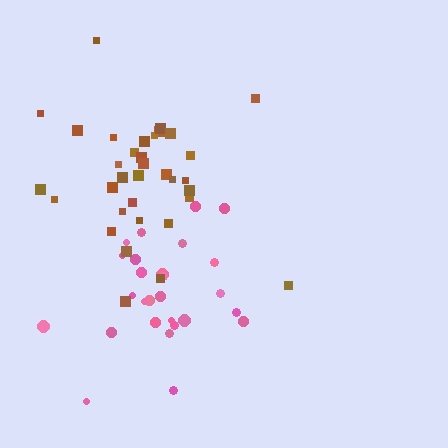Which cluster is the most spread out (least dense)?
Pink.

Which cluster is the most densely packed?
Brown.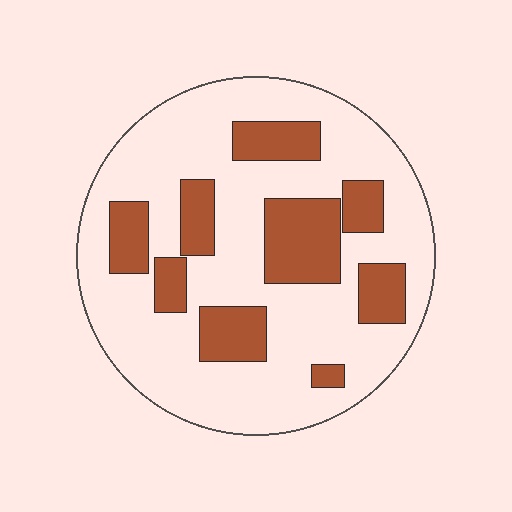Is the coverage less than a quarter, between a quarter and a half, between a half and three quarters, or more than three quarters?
Between a quarter and a half.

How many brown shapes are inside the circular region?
9.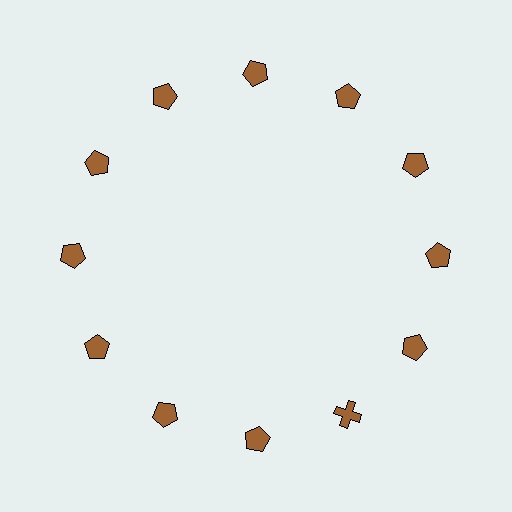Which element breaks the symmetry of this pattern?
The brown cross at roughly the 5 o'clock position breaks the symmetry. All other shapes are brown pentagons.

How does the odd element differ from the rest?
It has a different shape: cross instead of pentagon.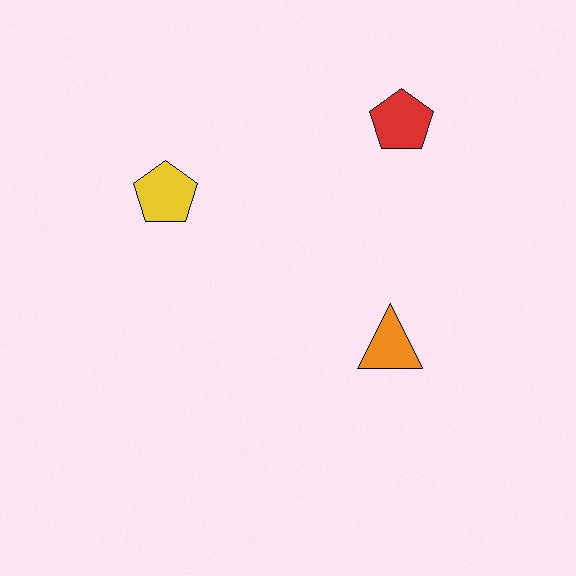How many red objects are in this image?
There is 1 red object.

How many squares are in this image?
There are no squares.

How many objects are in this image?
There are 3 objects.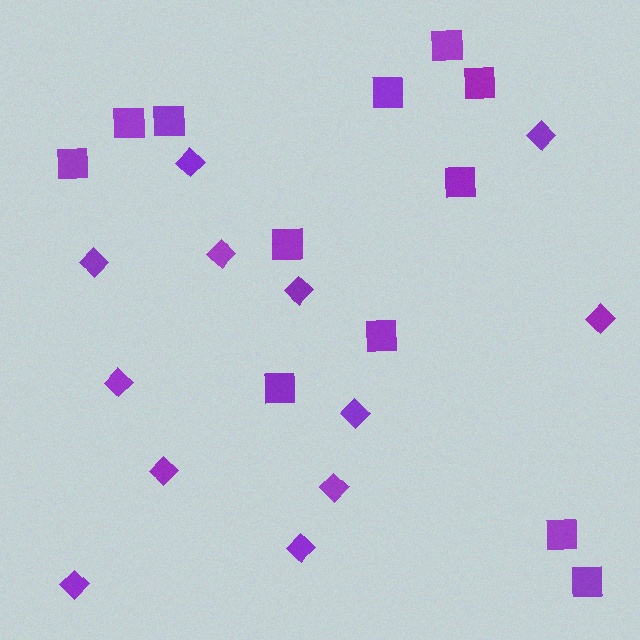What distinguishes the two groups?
There are 2 groups: one group of squares (12) and one group of diamonds (12).